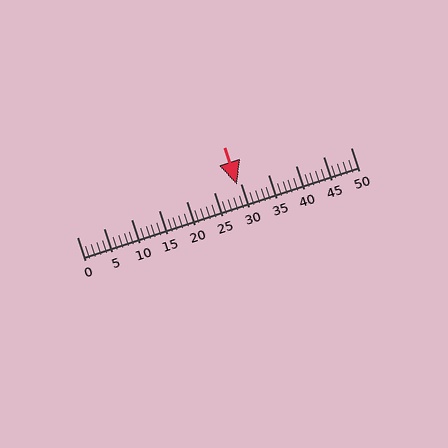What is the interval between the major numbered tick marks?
The major tick marks are spaced 5 units apart.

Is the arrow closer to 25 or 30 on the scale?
The arrow is closer to 30.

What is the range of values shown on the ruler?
The ruler shows values from 0 to 50.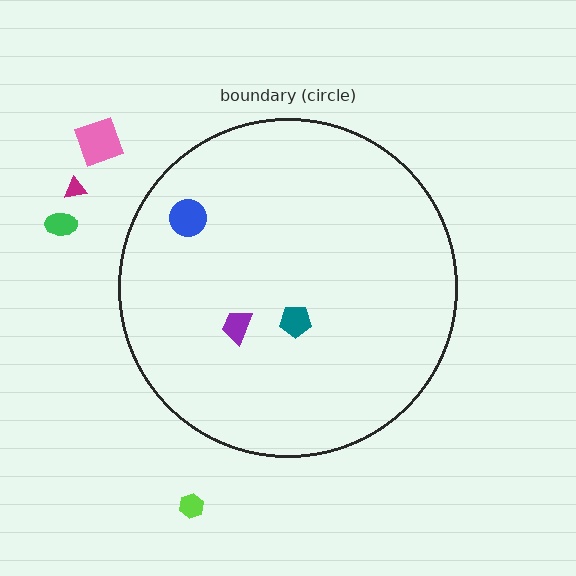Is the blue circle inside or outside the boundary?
Inside.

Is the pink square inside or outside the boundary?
Outside.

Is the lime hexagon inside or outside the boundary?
Outside.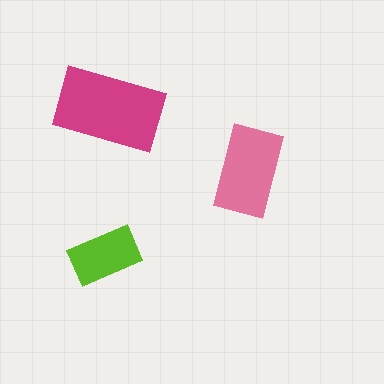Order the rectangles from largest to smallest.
the magenta one, the pink one, the lime one.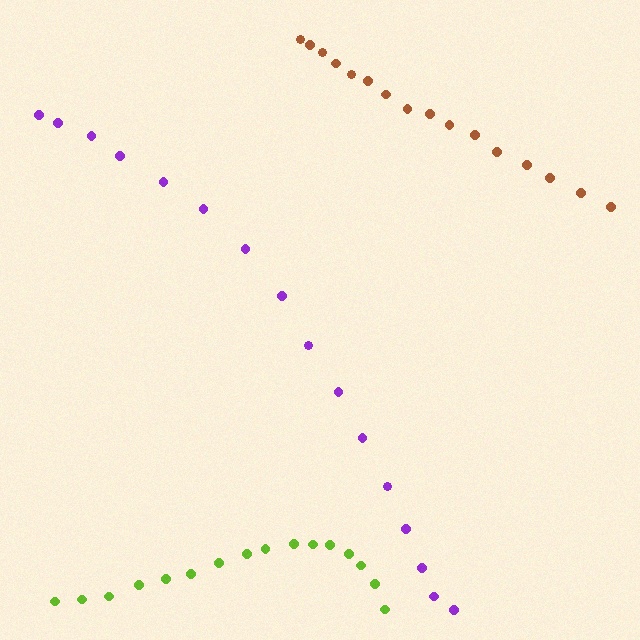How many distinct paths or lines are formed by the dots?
There are 3 distinct paths.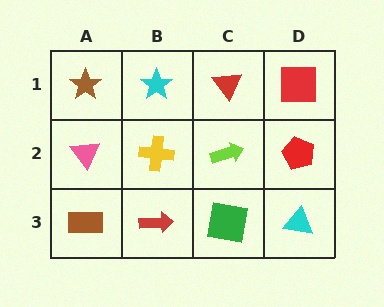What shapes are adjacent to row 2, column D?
A red square (row 1, column D), a cyan triangle (row 3, column D), a lime arrow (row 2, column C).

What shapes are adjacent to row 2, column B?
A cyan star (row 1, column B), a red arrow (row 3, column B), a pink triangle (row 2, column A), a lime arrow (row 2, column C).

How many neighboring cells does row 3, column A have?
2.